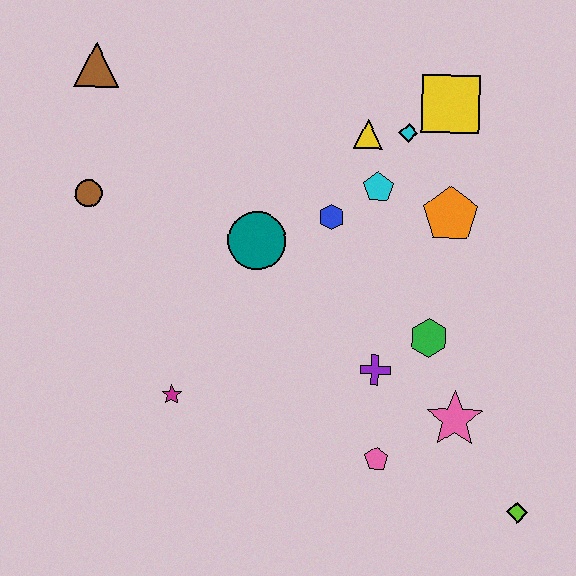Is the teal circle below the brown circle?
Yes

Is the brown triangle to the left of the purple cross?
Yes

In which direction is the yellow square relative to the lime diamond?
The yellow square is above the lime diamond.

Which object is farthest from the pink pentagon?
The brown triangle is farthest from the pink pentagon.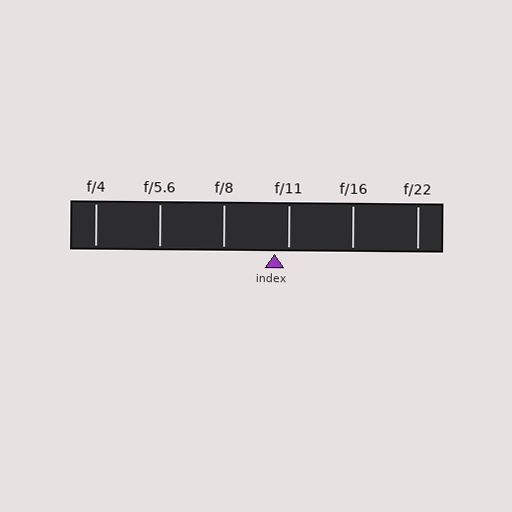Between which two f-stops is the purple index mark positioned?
The index mark is between f/8 and f/11.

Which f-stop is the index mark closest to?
The index mark is closest to f/11.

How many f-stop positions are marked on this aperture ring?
There are 6 f-stop positions marked.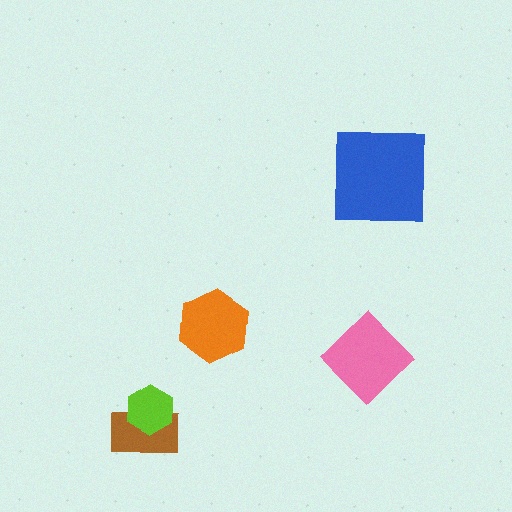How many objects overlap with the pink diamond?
0 objects overlap with the pink diamond.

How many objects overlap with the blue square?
0 objects overlap with the blue square.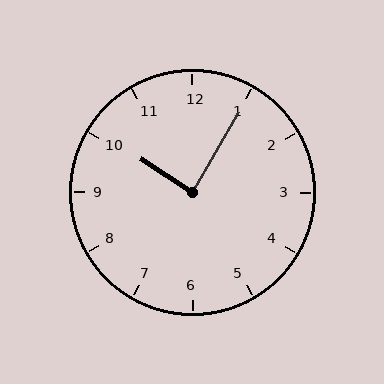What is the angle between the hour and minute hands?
Approximately 88 degrees.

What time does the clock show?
10:05.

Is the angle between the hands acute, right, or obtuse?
It is right.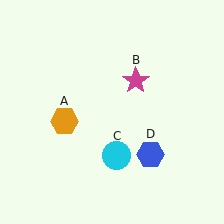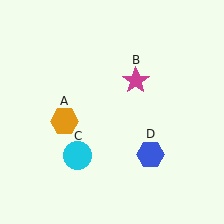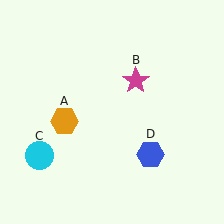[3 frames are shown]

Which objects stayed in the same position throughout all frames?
Orange hexagon (object A) and magenta star (object B) and blue hexagon (object D) remained stationary.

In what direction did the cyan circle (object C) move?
The cyan circle (object C) moved left.